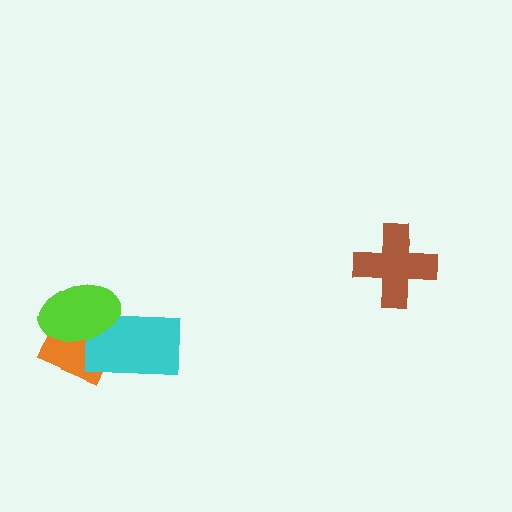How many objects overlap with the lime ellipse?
2 objects overlap with the lime ellipse.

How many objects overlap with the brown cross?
0 objects overlap with the brown cross.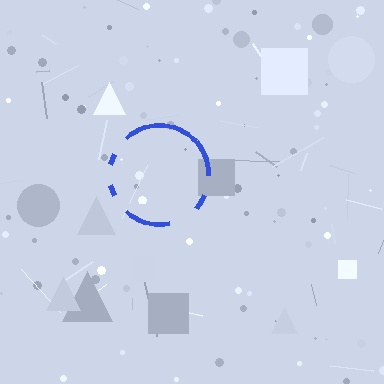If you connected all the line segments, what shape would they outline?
They would outline a circle.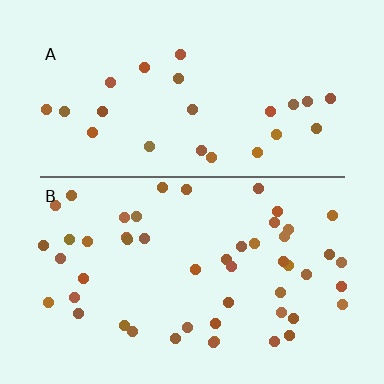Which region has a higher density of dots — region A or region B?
B (the bottom).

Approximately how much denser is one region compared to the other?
Approximately 2.0× — region B over region A.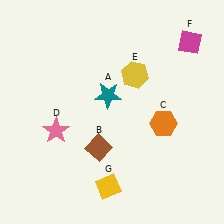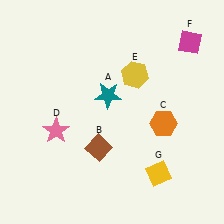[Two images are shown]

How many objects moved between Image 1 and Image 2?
1 object moved between the two images.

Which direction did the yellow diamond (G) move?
The yellow diamond (G) moved right.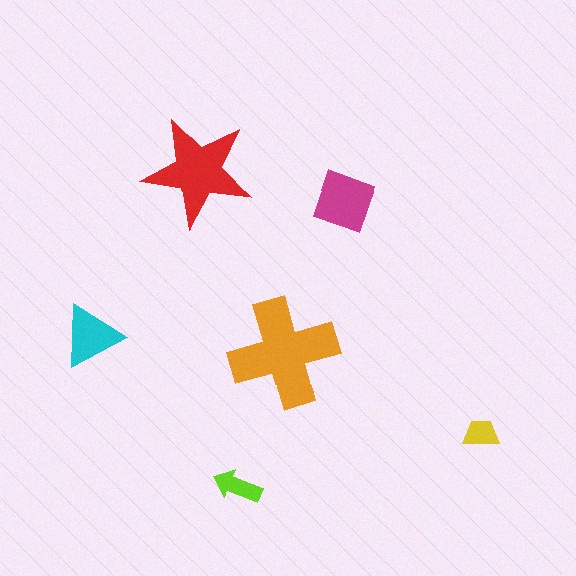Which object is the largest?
The orange cross.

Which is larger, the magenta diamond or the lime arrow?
The magenta diamond.